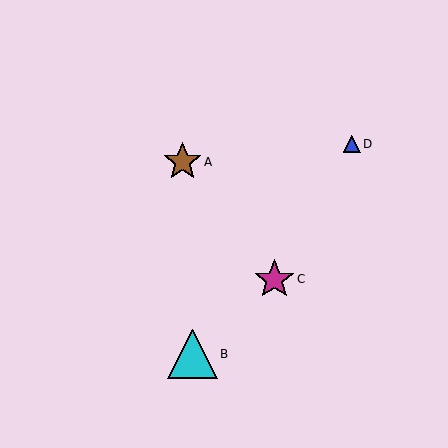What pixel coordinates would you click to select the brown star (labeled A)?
Click at (182, 162) to select the brown star A.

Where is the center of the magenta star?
The center of the magenta star is at (274, 279).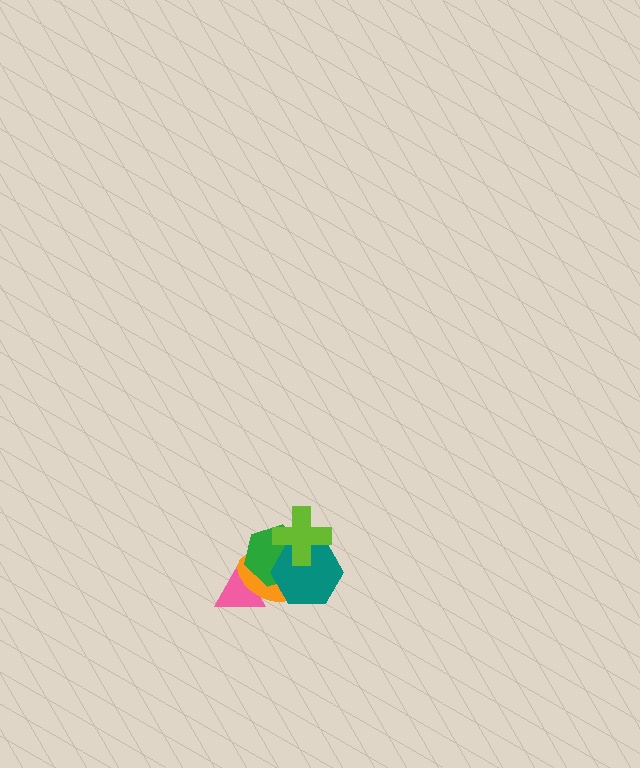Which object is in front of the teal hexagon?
The lime cross is in front of the teal hexagon.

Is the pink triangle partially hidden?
Yes, it is partially covered by another shape.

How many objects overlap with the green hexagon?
4 objects overlap with the green hexagon.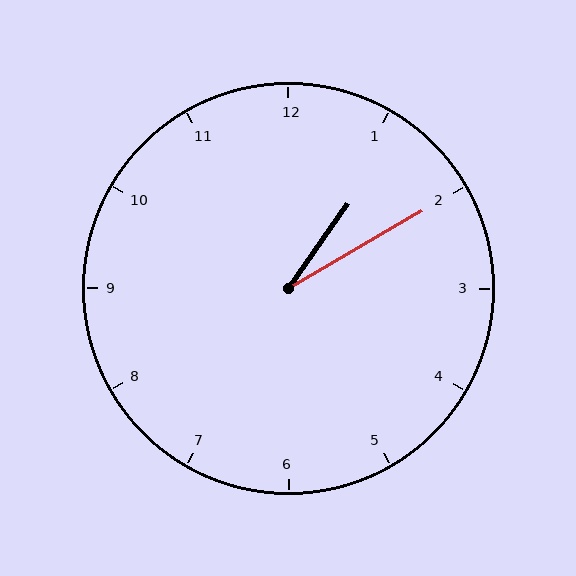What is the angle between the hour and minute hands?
Approximately 25 degrees.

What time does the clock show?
1:10.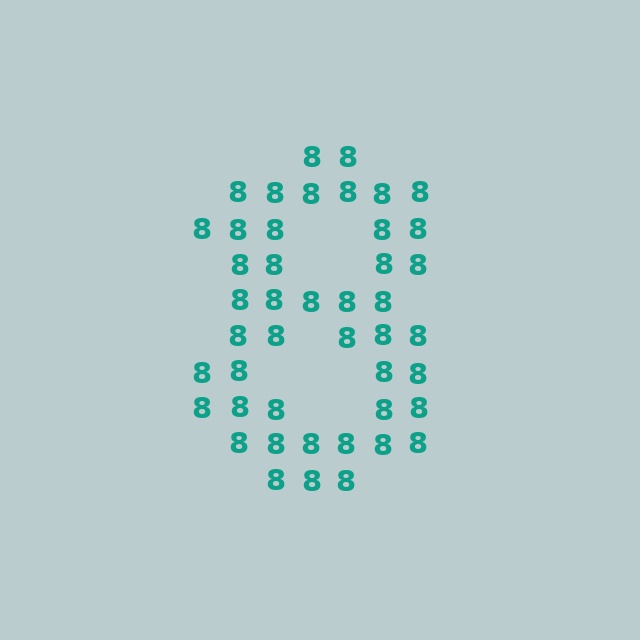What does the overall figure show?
The overall figure shows the digit 8.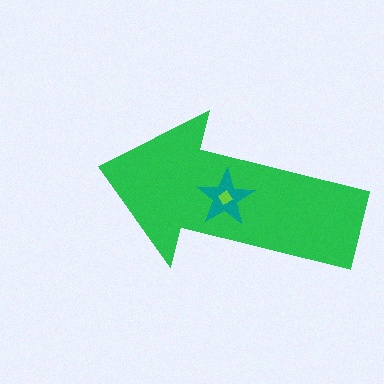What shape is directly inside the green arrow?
The teal star.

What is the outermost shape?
The green arrow.